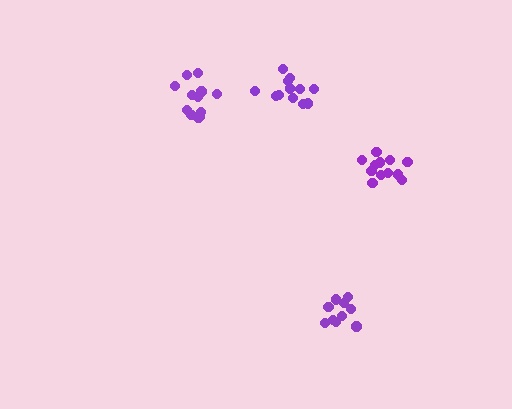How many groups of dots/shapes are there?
There are 4 groups.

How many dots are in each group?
Group 1: 10 dots, Group 2: 12 dots, Group 3: 12 dots, Group 4: 12 dots (46 total).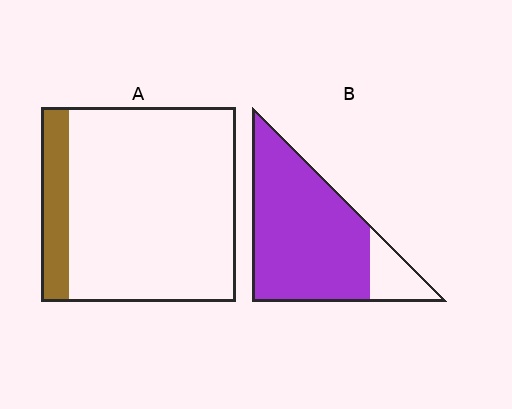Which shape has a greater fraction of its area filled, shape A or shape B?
Shape B.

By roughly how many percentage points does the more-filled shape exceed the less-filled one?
By roughly 70 percentage points (B over A).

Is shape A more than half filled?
No.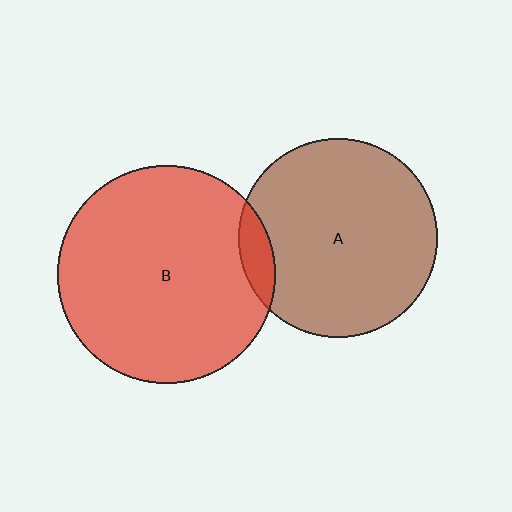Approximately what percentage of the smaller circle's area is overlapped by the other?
Approximately 10%.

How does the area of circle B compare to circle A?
Approximately 1.2 times.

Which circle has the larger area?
Circle B (red).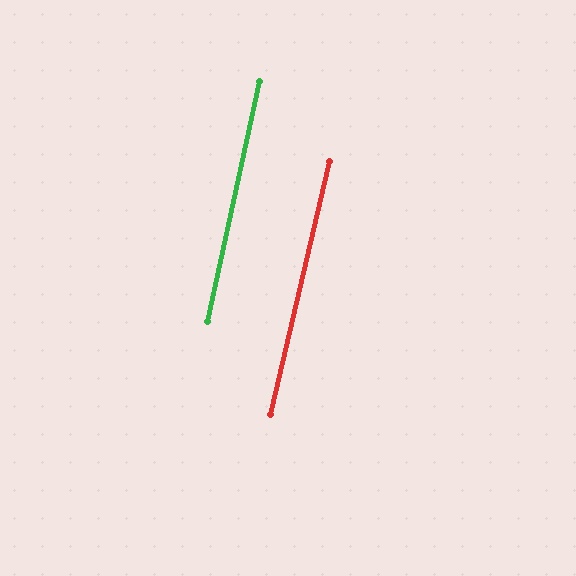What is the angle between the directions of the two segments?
Approximately 1 degree.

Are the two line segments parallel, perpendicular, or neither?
Parallel — their directions differ by only 0.9°.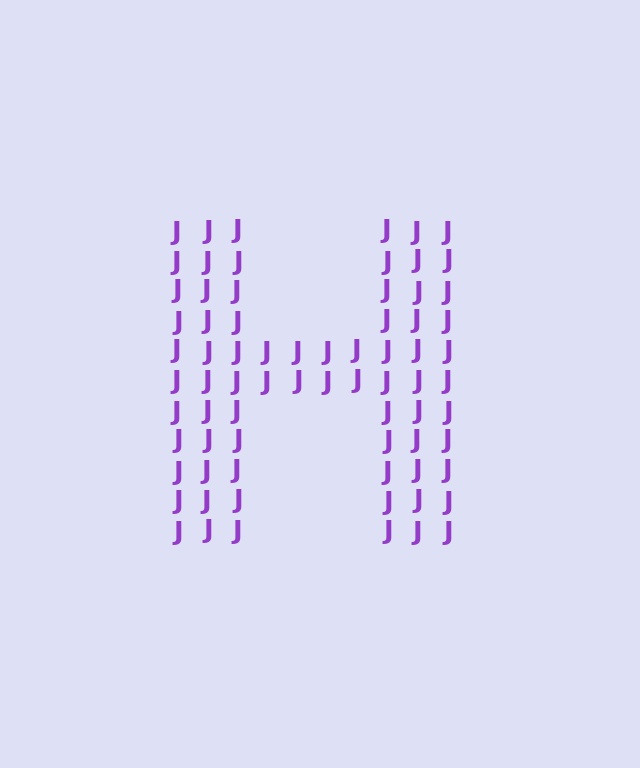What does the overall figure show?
The overall figure shows the letter H.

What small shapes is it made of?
It is made of small letter J's.